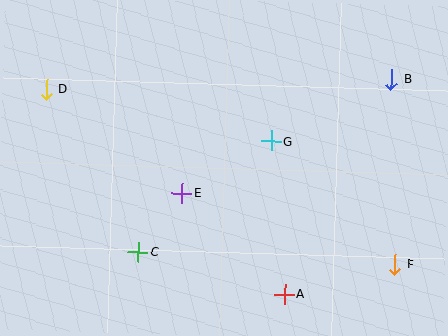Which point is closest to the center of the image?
Point E at (182, 193) is closest to the center.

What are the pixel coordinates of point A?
Point A is at (285, 294).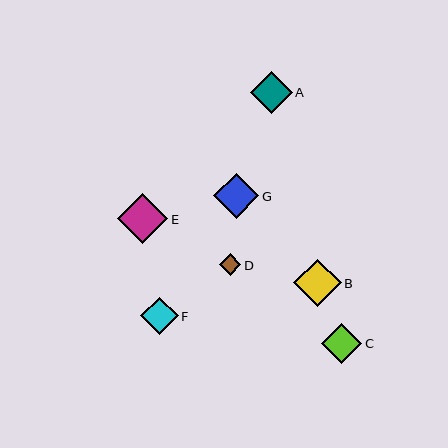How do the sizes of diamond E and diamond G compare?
Diamond E and diamond G are approximately the same size.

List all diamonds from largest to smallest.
From largest to smallest: E, B, G, A, C, F, D.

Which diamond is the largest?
Diamond E is the largest with a size of approximately 50 pixels.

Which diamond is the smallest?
Diamond D is the smallest with a size of approximately 22 pixels.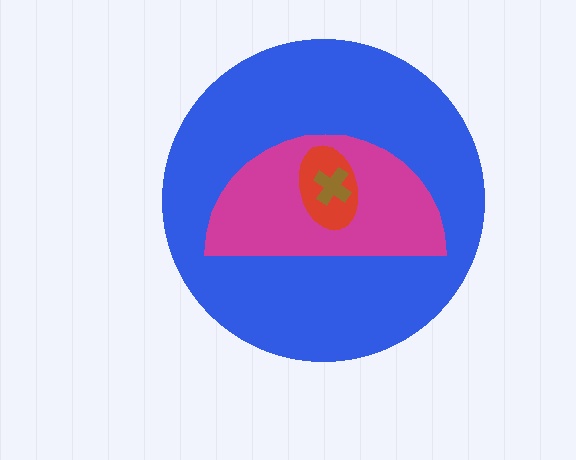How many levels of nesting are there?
4.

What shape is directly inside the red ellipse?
The brown cross.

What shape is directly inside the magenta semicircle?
The red ellipse.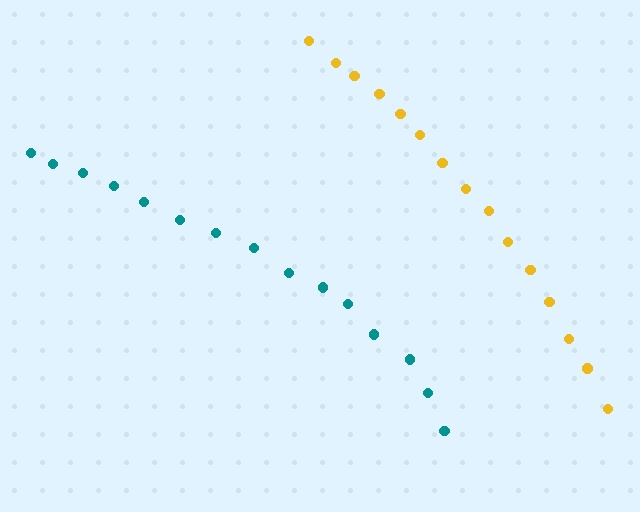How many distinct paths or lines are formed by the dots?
There are 2 distinct paths.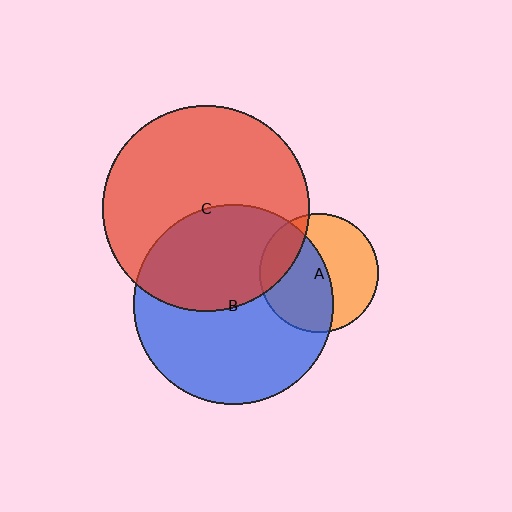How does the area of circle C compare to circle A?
Approximately 3.0 times.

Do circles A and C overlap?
Yes.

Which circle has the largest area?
Circle C (red).